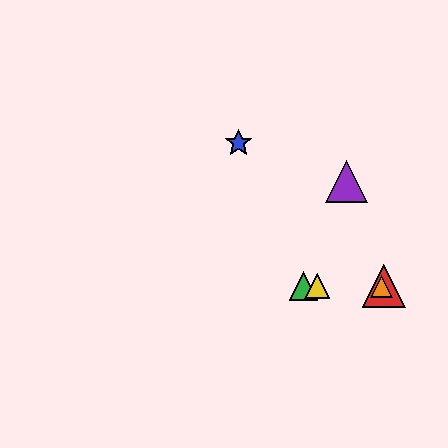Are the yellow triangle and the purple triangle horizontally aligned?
No, the yellow triangle is at y≈286 and the purple triangle is at y≈181.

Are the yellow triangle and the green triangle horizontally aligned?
Yes, both are at y≈286.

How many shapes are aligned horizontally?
4 shapes (the red triangle, the green triangle, the yellow triangle, the orange triangle) are aligned horizontally.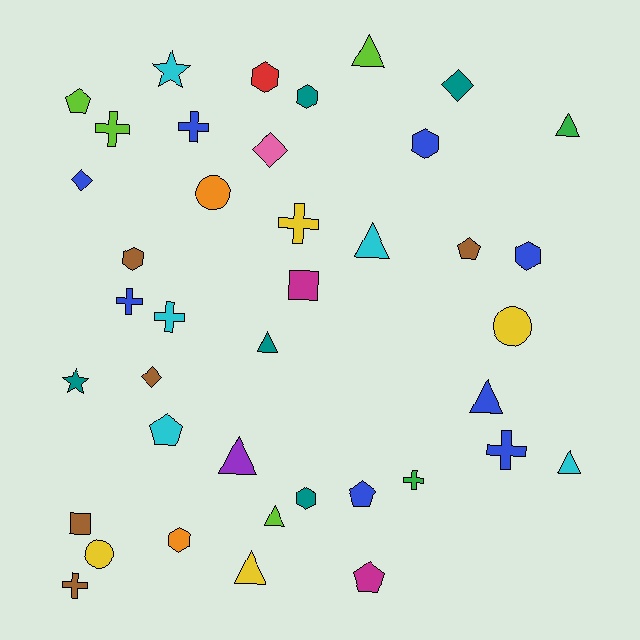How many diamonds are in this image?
There are 4 diamonds.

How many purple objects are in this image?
There is 1 purple object.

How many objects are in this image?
There are 40 objects.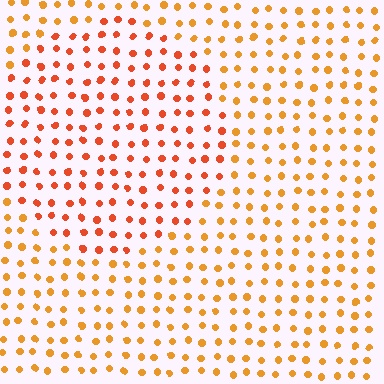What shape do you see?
I see a circle.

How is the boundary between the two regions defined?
The boundary is defined purely by a slight shift in hue (about 25 degrees). Spacing, size, and orientation are identical on both sides.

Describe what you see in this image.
The image is filled with small orange elements in a uniform arrangement. A circle-shaped region is visible where the elements are tinted to a slightly different hue, forming a subtle color boundary.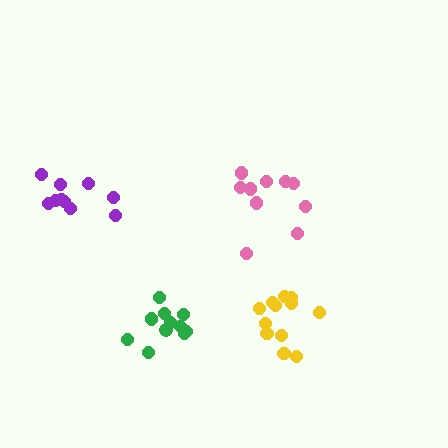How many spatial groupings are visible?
There are 4 spatial groupings.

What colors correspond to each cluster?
The clusters are colored: purple, green, yellow, pink.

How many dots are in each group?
Group 1: 10 dots, Group 2: 11 dots, Group 3: 12 dots, Group 4: 10 dots (43 total).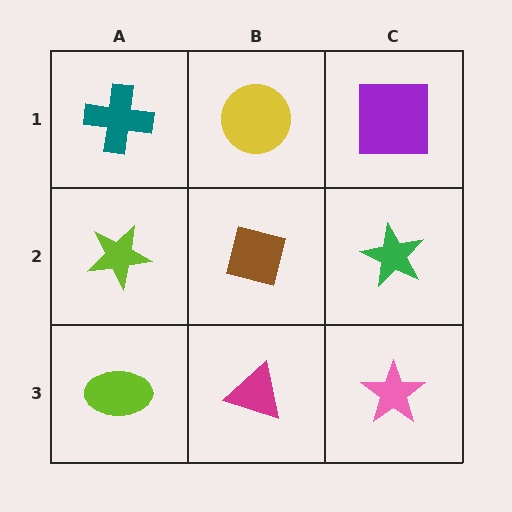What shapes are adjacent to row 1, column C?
A green star (row 2, column C), a yellow circle (row 1, column B).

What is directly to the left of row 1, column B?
A teal cross.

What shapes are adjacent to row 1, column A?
A lime star (row 2, column A), a yellow circle (row 1, column B).